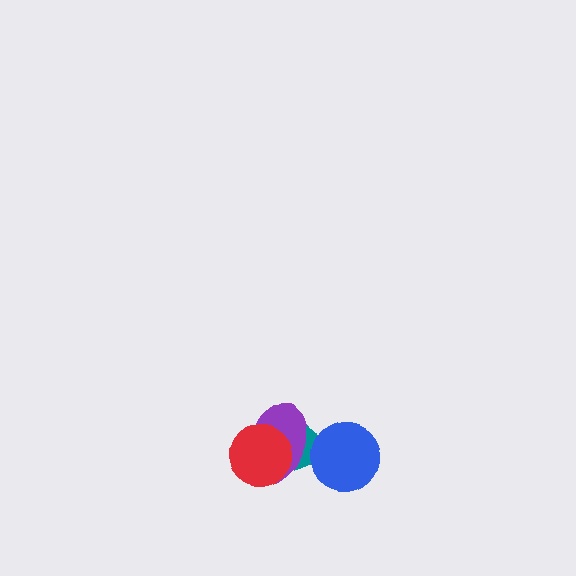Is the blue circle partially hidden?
No, no other shape covers it.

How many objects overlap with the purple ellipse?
2 objects overlap with the purple ellipse.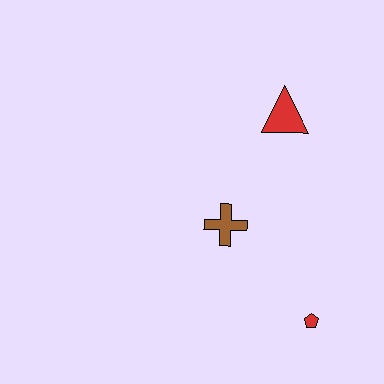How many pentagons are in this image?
There is 1 pentagon.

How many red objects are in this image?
There are 2 red objects.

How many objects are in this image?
There are 3 objects.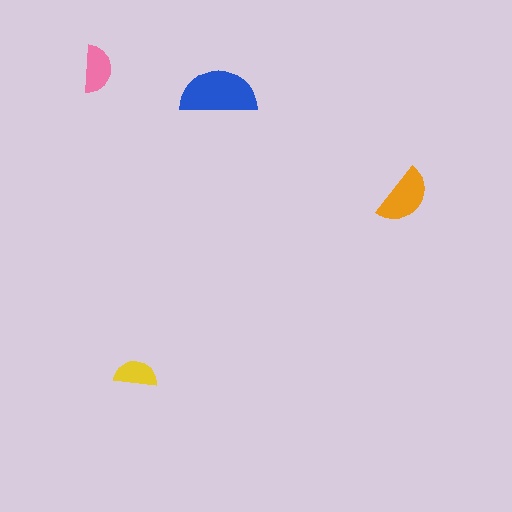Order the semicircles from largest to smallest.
the blue one, the orange one, the pink one, the yellow one.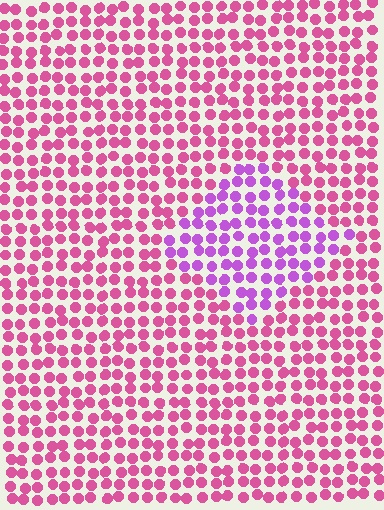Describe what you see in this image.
The image is filled with small pink elements in a uniform arrangement. A diamond-shaped region is visible where the elements are tinted to a slightly different hue, forming a subtle color boundary.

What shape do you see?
I see a diamond.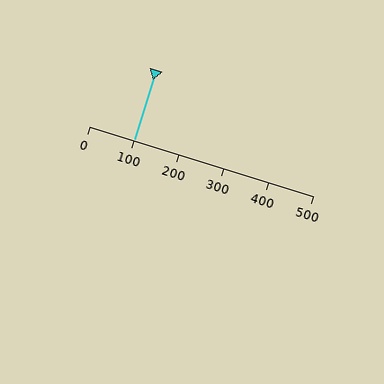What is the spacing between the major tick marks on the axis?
The major ticks are spaced 100 apart.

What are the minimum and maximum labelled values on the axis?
The axis runs from 0 to 500.